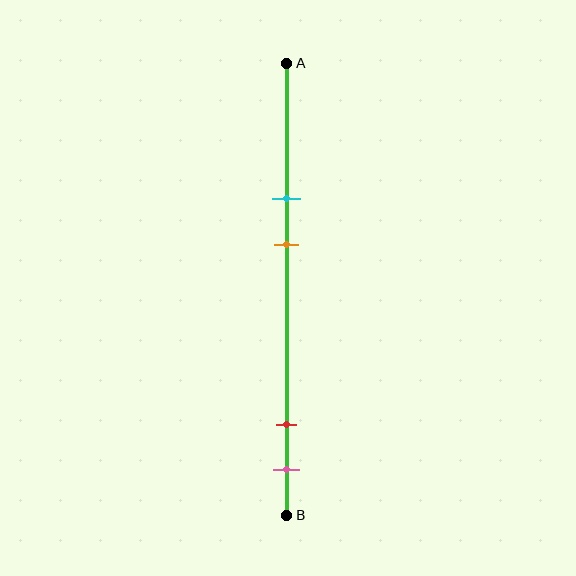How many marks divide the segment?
There are 4 marks dividing the segment.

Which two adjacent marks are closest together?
The red and pink marks are the closest adjacent pair.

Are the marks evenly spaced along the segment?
No, the marks are not evenly spaced.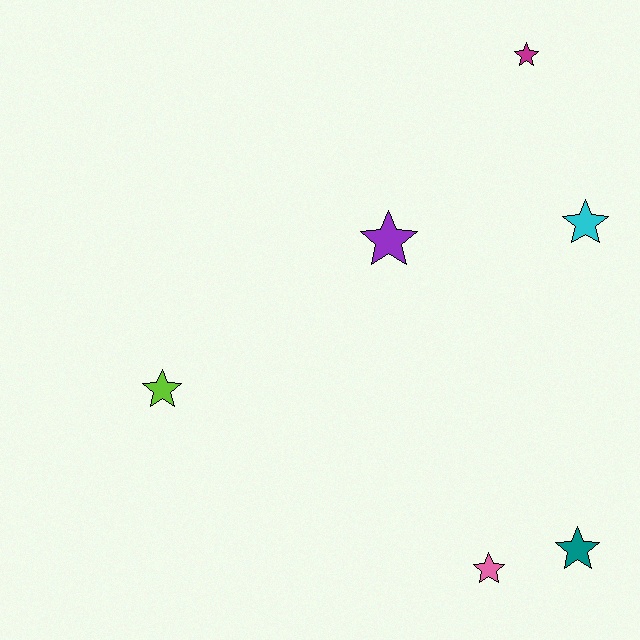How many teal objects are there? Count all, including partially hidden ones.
There is 1 teal object.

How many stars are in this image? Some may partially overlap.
There are 6 stars.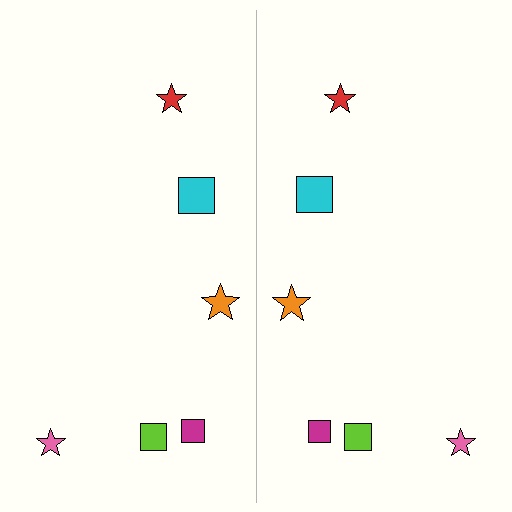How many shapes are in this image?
There are 12 shapes in this image.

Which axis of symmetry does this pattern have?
The pattern has a vertical axis of symmetry running through the center of the image.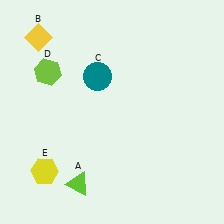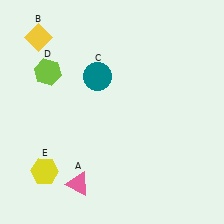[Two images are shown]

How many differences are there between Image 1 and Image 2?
There is 1 difference between the two images.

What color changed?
The triangle (A) changed from lime in Image 1 to pink in Image 2.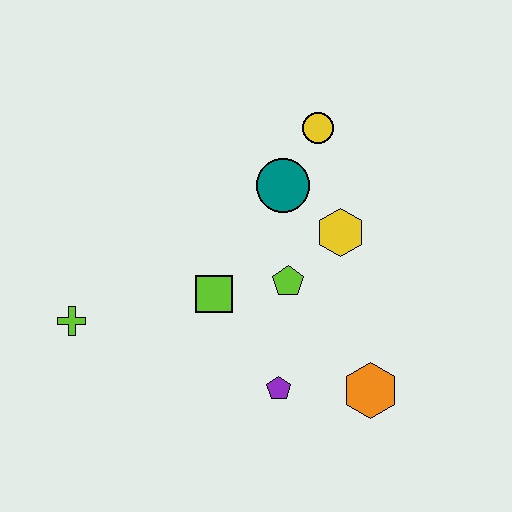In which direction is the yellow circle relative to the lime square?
The yellow circle is above the lime square.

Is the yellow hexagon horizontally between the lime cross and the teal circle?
No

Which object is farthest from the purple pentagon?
The yellow circle is farthest from the purple pentagon.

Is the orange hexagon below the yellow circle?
Yes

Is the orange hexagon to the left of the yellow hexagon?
No